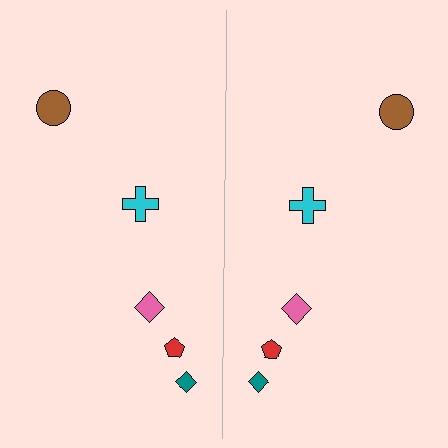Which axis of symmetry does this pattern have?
The pattern has a vertical axis of symmetry running through the center of the image.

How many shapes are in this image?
There are 10 shapes in this image.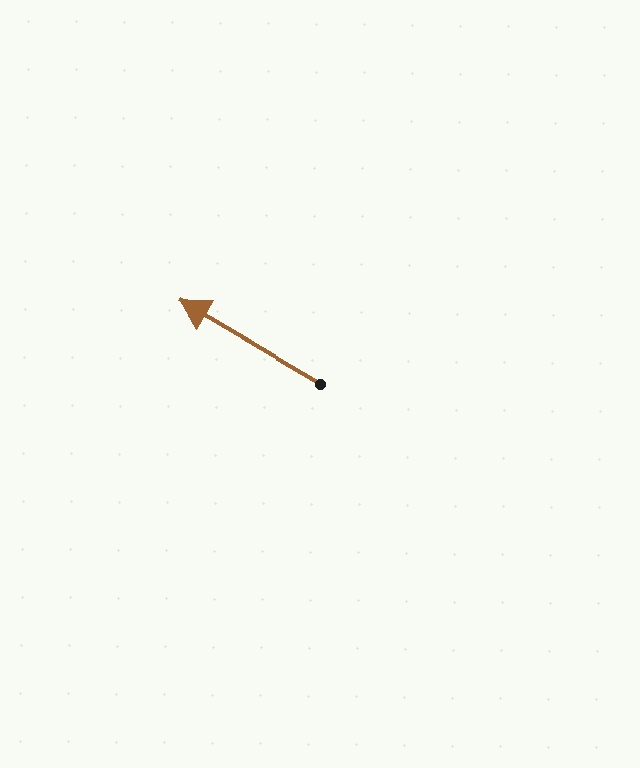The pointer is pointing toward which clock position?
Roughly 10 o'clock.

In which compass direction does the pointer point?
Northwest.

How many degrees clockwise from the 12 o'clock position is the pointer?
Approximately 300 degrees.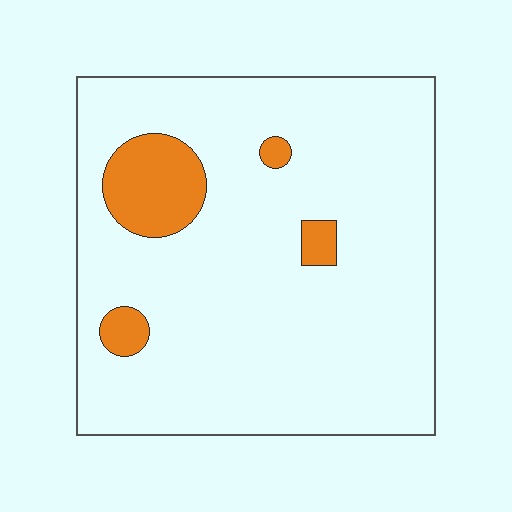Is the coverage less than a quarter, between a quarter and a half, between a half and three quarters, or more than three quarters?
Less than a quarter.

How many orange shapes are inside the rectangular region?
4.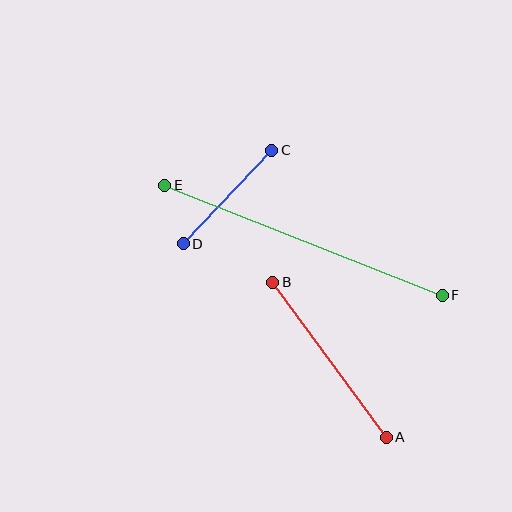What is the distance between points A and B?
The distance is approximately 193 pixels.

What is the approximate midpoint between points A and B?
The midpoint is at approximately (329, 360) pixels.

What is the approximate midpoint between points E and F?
The midpoint is at approximately (304, 240) pixels.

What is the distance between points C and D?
The distance is approximately 129 pixels.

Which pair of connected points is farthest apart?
Points E and F are farthest apart.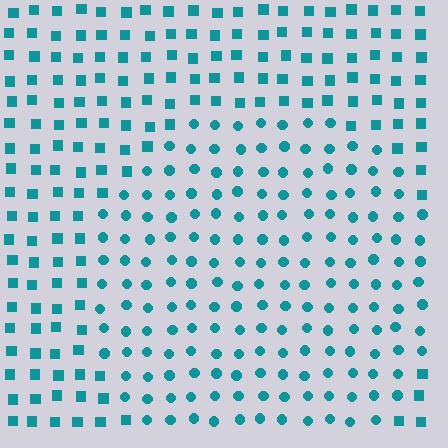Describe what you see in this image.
The image is filled with small teal elements arranged in a uniform grid. A circle-shaped region contains circles, while the surrounding area contains squares. The boundary is defined purely by the change in element shape.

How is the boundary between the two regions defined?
The boundary is defined by a change in element shape: circles inside vs. squares outside. All elements share the same color and spacing.